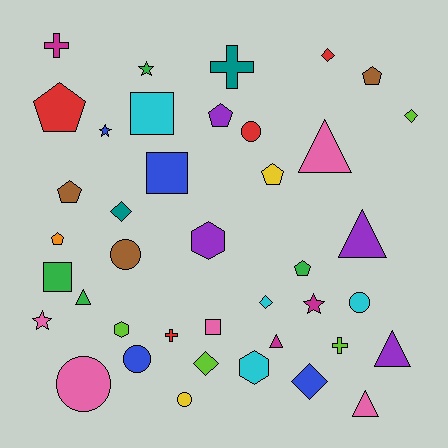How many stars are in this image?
There are 4 stars.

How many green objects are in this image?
There are 4 green objects.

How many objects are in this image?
There are 40 objects.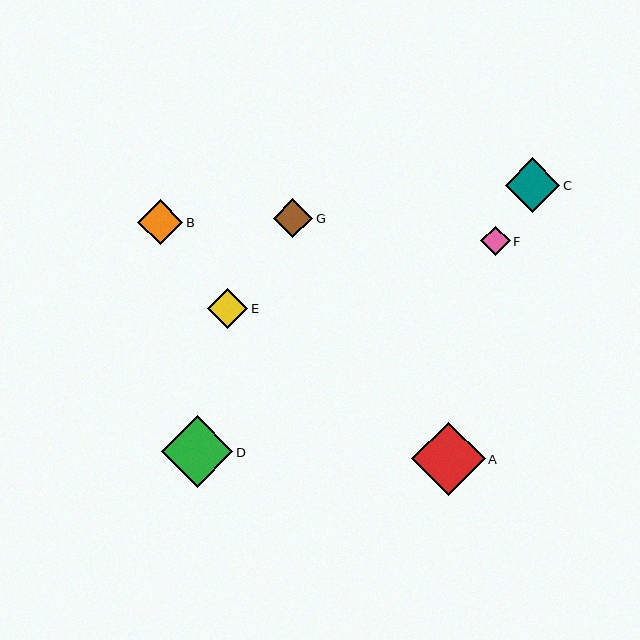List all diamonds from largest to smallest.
From largest to smallest: A, D, C, B, E, G, F.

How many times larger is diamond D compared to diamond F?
Diamond D is approximately 2.4 times the size of diamond F.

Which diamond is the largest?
Diamond A is the largest with a size of approximately 73 pixels.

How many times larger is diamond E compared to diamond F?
Diamond E is approximately 1.3 times the size of diamond F.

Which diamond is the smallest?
Diamond F is the smallest with a size of approximately 30 pixels.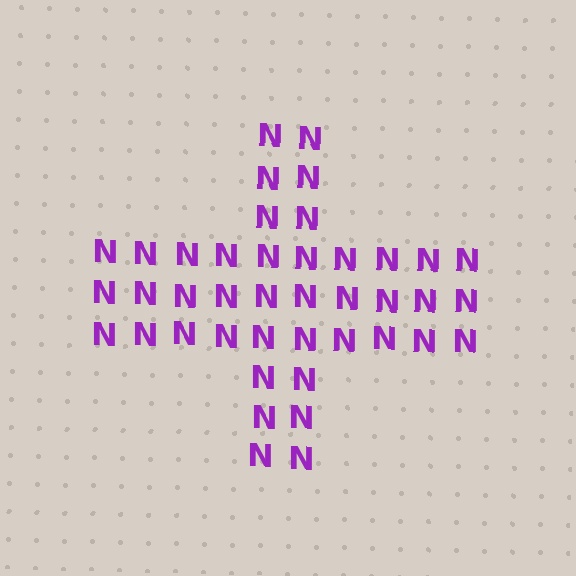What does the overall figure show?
The overall figure shows a cross.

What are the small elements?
The small elements are letter N's.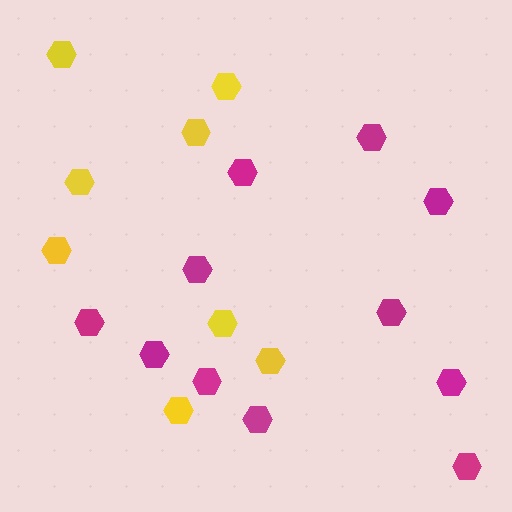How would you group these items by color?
There are 2 groups: one group of yellow hexagons (8) and one group of magenta hexagons (11).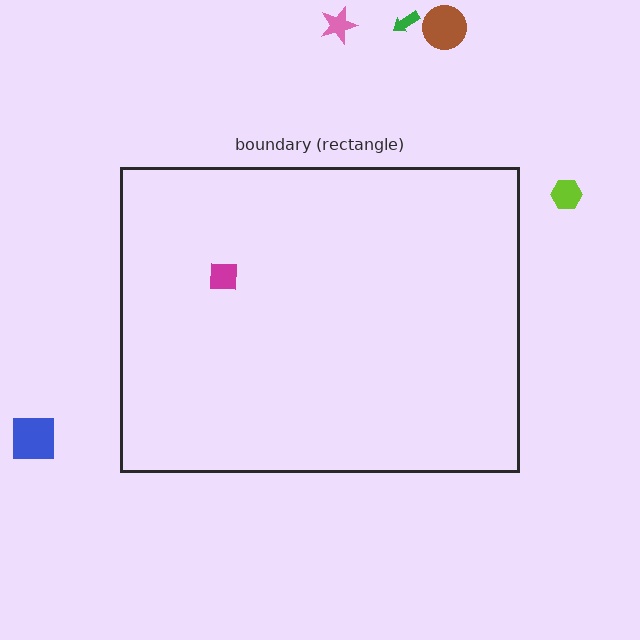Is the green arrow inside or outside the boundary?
Outside.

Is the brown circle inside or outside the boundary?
Outside.